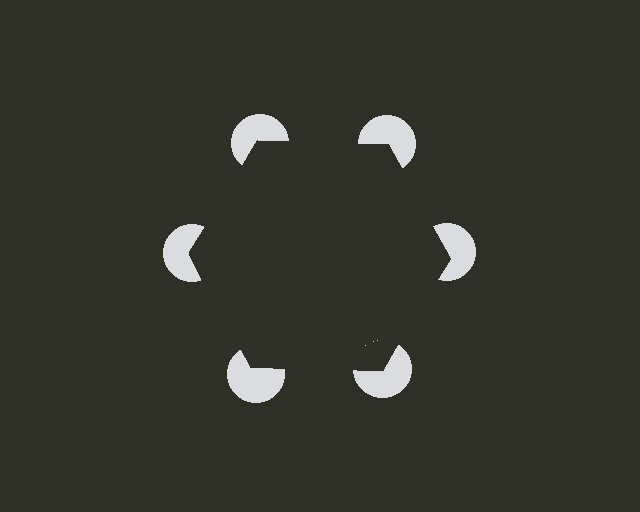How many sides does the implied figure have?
6 sides.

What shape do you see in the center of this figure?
An illusory hexagon — its edges are inferred from the aligned wedge cuts in the pac-man discs, not physically drawn.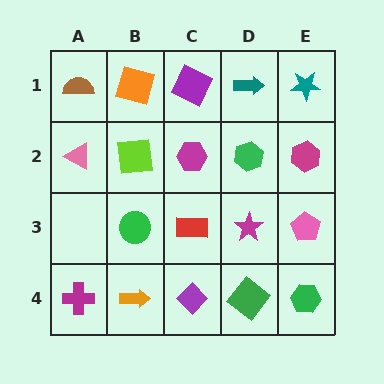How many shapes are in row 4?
5 shapes.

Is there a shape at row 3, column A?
No, that cell is empty.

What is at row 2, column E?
A magenta hexagon.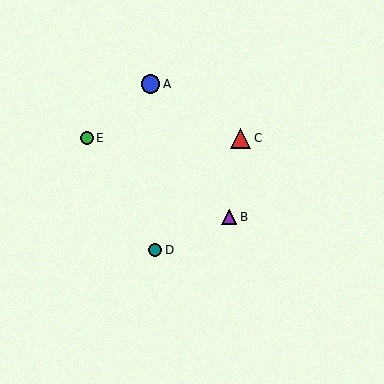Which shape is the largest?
The red triangle (labeled C) is the largest.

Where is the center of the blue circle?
The center of the blue circle is at (151, 84).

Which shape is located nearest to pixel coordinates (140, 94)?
The blue circle (labeled A) at (151, 84) is nearest to that location.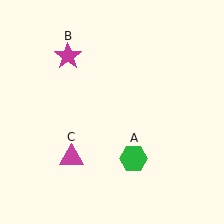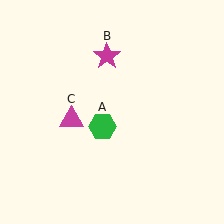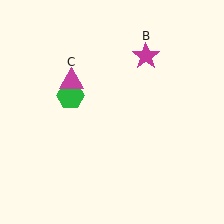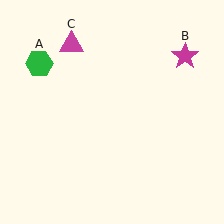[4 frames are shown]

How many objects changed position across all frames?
3 objects changed position: green hexagon (object A), magenta star (object B), magenta triangle (object C).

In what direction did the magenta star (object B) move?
The magenta star (object B) moved right.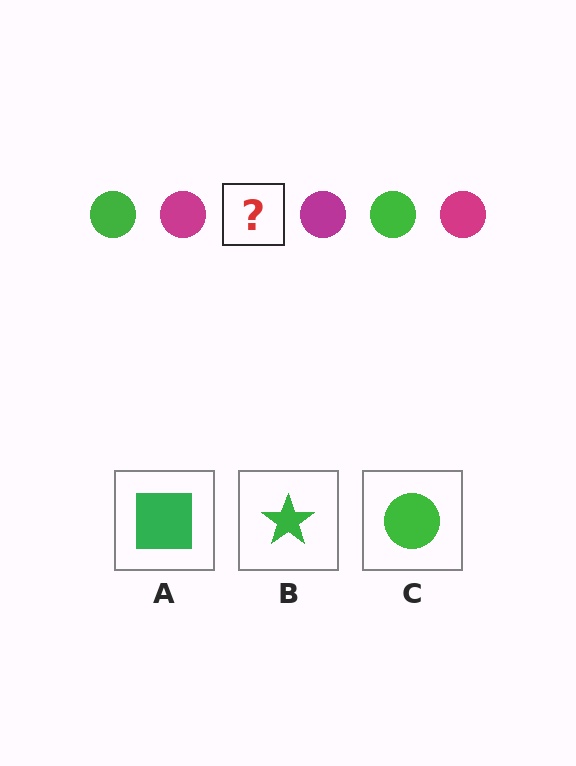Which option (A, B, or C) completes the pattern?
C.